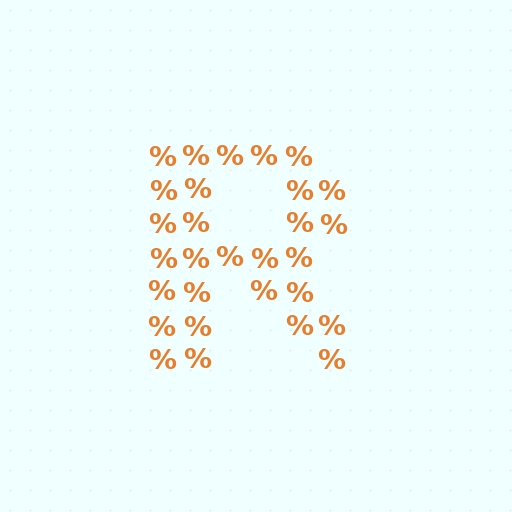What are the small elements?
The small elements are percent signs.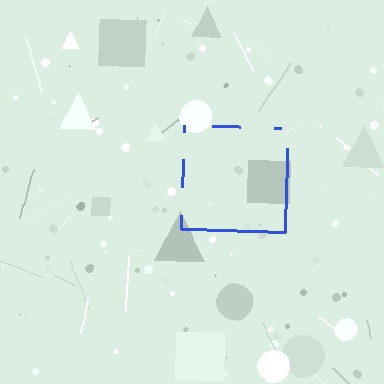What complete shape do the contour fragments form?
The contour fragments form a square.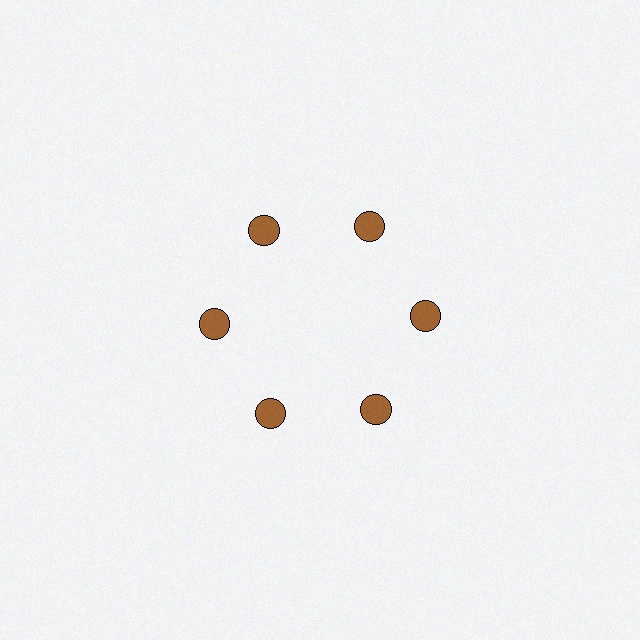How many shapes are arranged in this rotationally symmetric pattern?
There are 6 shapes, arranged in 6 groups of 1.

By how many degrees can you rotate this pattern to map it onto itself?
The pattern maps onto itself every 60 degrees of rotation.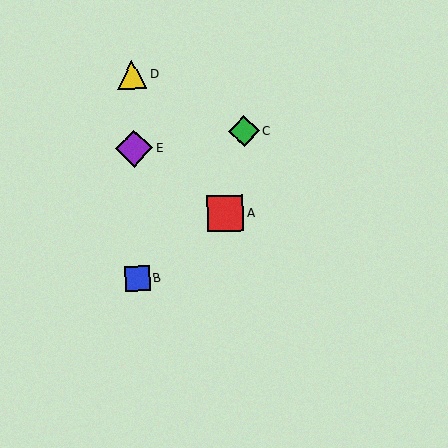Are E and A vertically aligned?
No, E is at x≈134 and A is at x≈225.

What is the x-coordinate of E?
Object E is at x≈134.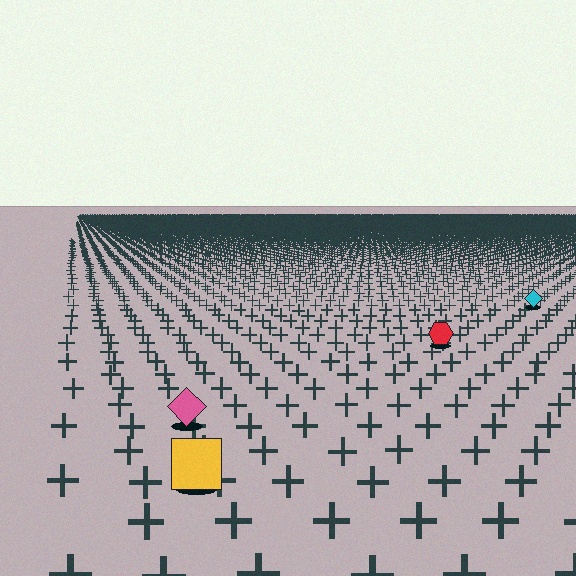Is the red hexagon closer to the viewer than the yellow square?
No. The yellow square is closer — you can tell from the texture gradient: the ground texture is coarser near it.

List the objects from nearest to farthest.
From nearest to farthest: the yellow square, the pink diamond, the red hexagon, the cyan diamond.